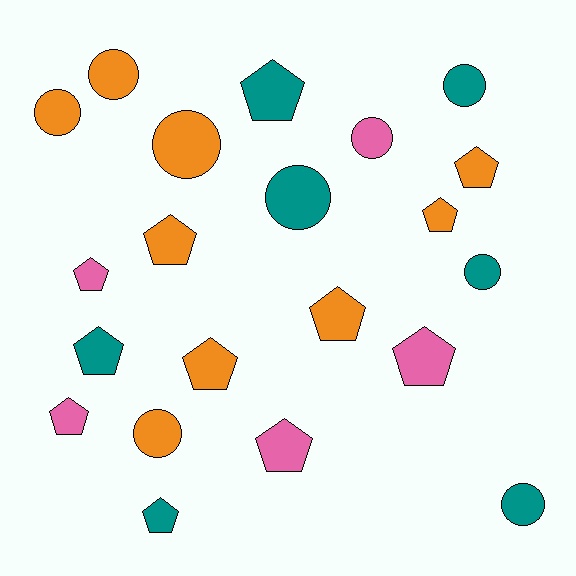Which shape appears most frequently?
Pentagon, with 12 objects.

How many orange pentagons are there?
There are 5 orange pentagons.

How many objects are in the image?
There are 21 objects.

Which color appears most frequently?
Orange, with 9 objects.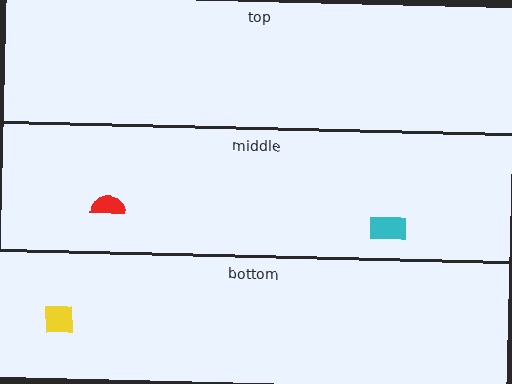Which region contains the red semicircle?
The middle region.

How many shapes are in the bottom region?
1.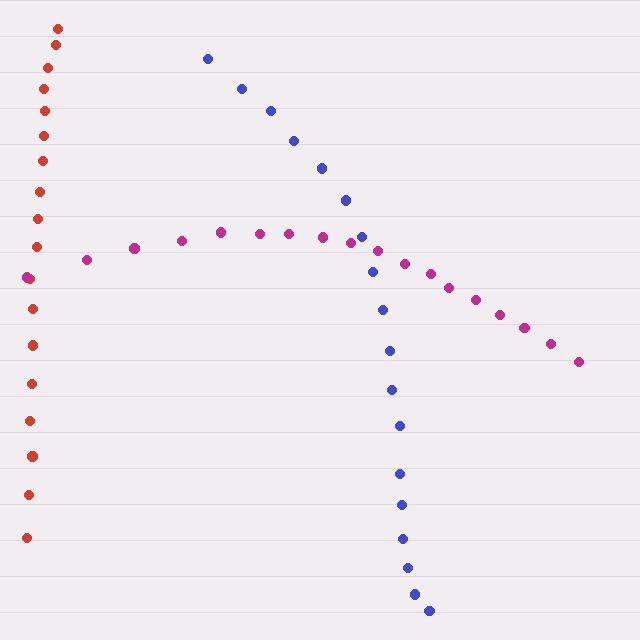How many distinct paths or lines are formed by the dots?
There are 3 distinct paths.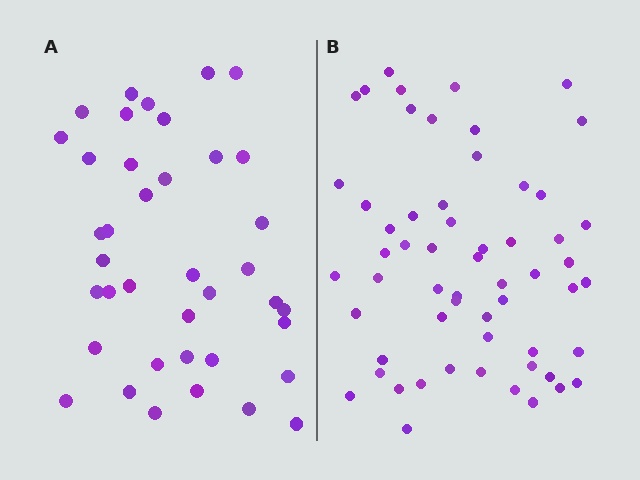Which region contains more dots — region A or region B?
Region B (the right region) has more dots.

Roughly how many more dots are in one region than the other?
Region B has approximately 20 more dots than region A.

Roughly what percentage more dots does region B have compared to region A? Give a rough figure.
About 50% more.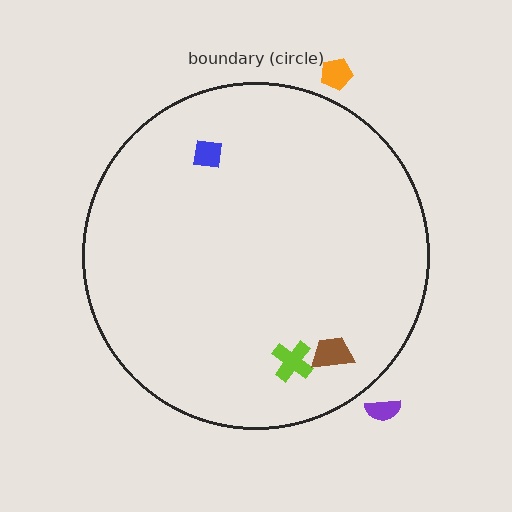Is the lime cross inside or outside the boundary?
Inside.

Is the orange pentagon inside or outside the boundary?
Outside.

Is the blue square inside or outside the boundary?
Inside.